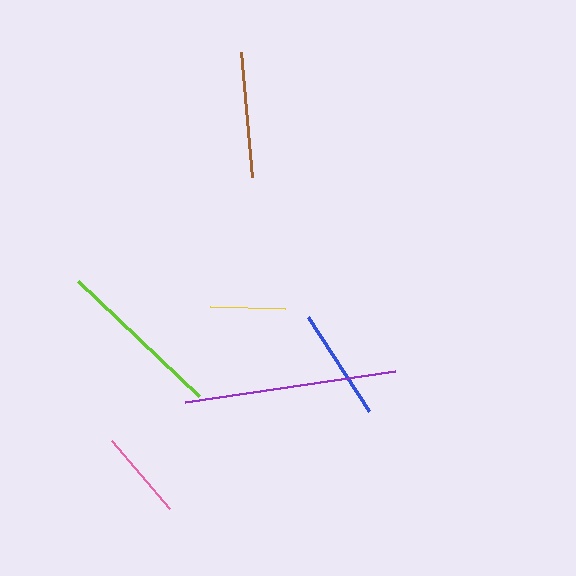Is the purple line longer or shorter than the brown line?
The purple line is longer than the brown line.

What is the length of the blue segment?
The blue segment is approximately 112 pixels long.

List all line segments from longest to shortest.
From longest to shortest: purple, lime, brown, blue, pink, yellow.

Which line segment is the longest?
The purple line is the longest at approximately 212 pixels.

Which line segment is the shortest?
The yellow line is the shortest at approximately 75 pixels.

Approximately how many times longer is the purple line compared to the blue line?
The purple line is approximately 1.9 times the length of the blue line.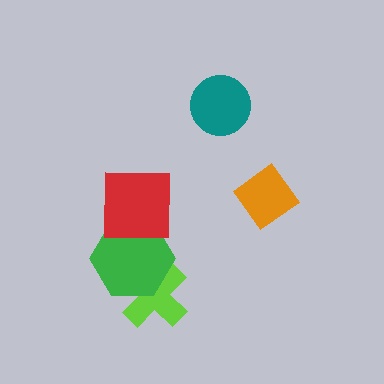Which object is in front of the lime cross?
The green hexagon is in front of the lime cross.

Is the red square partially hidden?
No, no other shape covers it.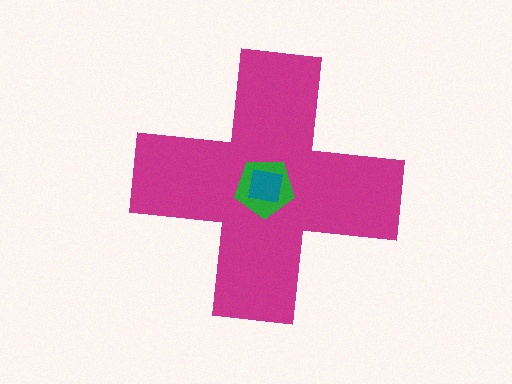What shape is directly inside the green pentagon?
The teal square.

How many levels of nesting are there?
3.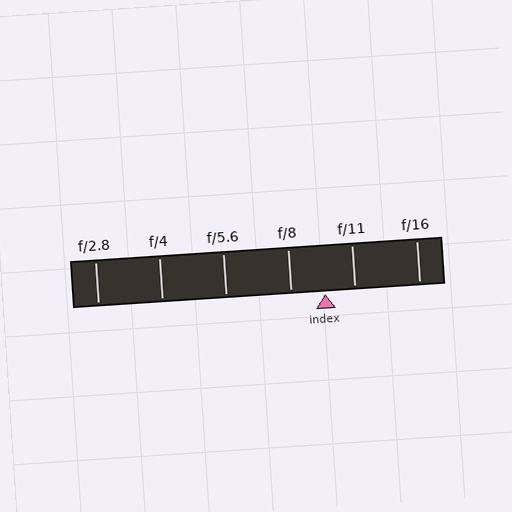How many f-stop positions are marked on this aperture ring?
There are 6 f-stop positions marked.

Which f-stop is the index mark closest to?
The index mark is closest to f/11.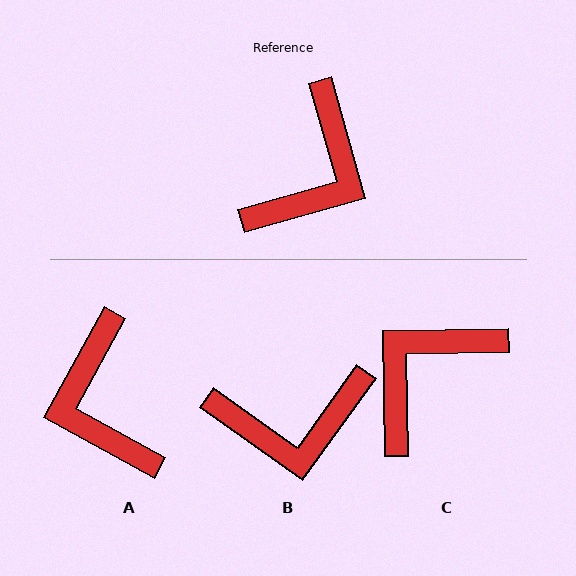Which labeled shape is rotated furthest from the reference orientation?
C, about 165 degrees away.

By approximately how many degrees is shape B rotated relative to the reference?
Approximately 51 degrees clockwise.